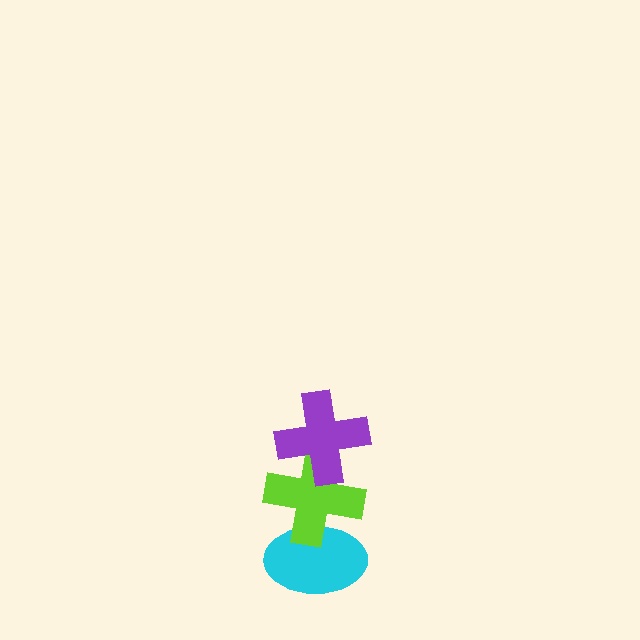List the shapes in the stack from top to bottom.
From top to bottom: the purple cross, the lime cross, the cyan ellipse.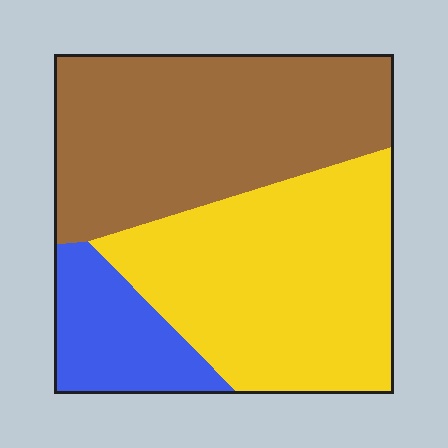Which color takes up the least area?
Blue, at roughly 15%.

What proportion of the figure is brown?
Brown covers roughly 45% of the figure.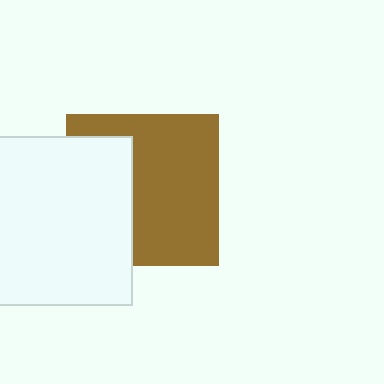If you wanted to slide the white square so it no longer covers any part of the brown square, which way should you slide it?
Slide it left — that is the most direct way to separate the two shapes.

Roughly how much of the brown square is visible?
About half of it is visible (roughly 62%).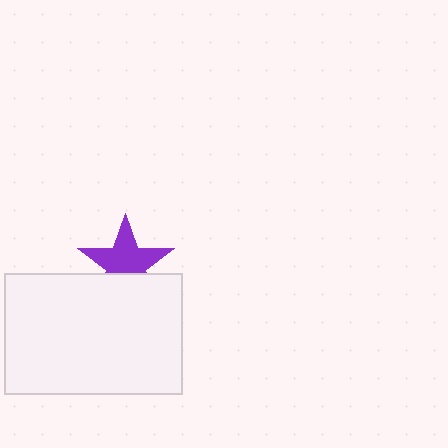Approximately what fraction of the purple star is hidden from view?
Roughly 32% of the purple star is hidden behind the white rectangle.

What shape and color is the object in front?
The object in front is a white rectangle.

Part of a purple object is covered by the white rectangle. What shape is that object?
It is a star.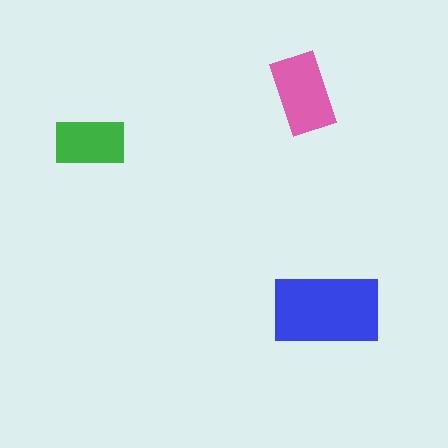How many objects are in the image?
There are 3 objects in the image.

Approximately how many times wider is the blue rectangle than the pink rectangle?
About 1.5 times wider.